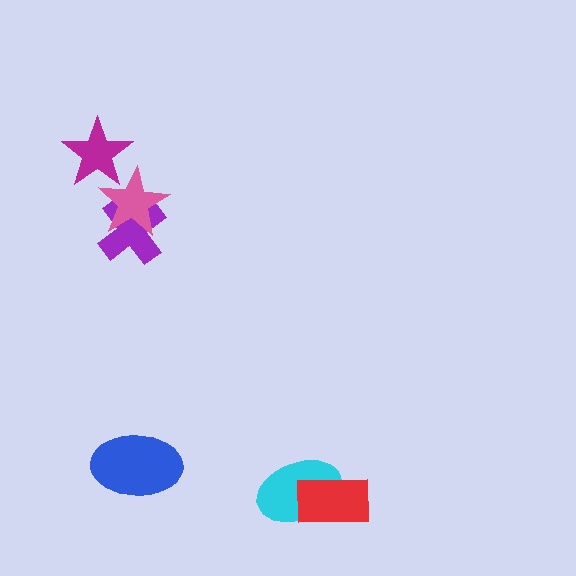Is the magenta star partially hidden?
Yes, it is partially covered by another shape.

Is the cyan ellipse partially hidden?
Yes, it is partially covered by another shape.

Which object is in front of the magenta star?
The pink star is in front of the magenta star.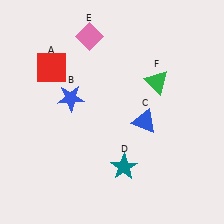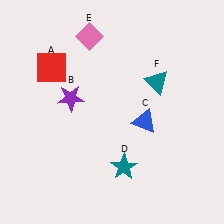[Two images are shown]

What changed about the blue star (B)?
In Image 1, B is blue. In Image 2, it changed to purple.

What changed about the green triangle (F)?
In Image 1, F is green. In Image 2, it changed to teal.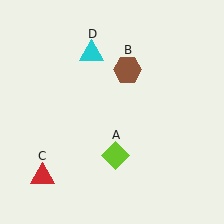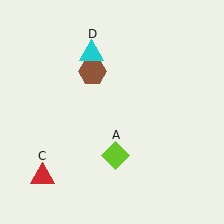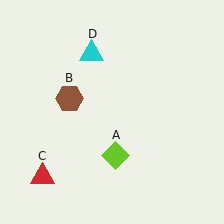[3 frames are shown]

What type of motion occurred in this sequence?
The brown hexagon (object B) rotated counterclockwise around the center of the scene.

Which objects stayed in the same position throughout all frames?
Lime diamond (object A) and red triangle (object C) and cyan triangle (object D) remained stationary.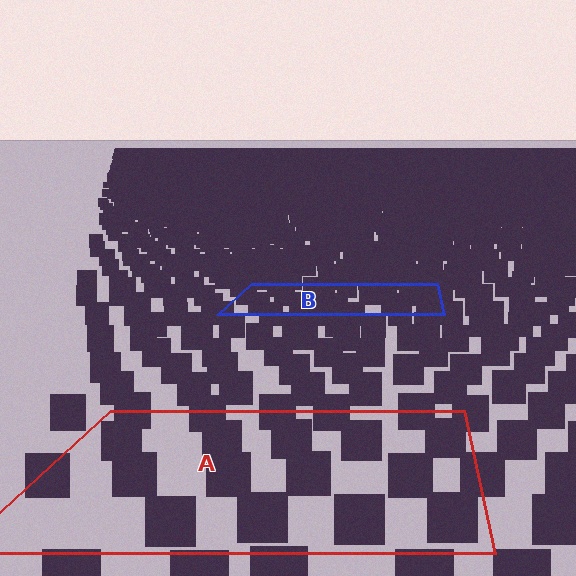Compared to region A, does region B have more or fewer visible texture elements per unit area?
Region B has more texture elements per unit area — they are packed more densely because it is farther away.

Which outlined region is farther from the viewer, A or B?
Region B is farther from the viewer — the texture elements inside it appear smaller and more densely packed.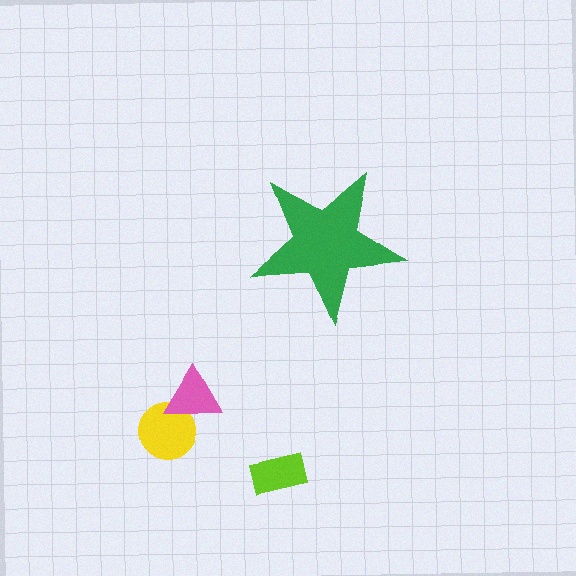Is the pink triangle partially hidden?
No, the pink triangle is fully visible.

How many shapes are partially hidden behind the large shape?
0 shapes are partially hidden.